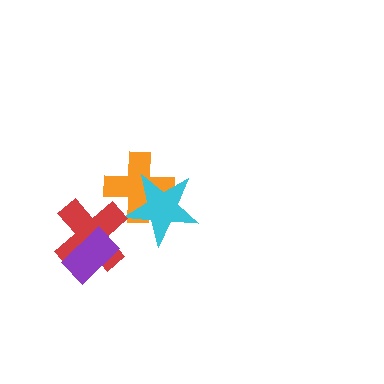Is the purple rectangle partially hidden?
No, no other shape covers it.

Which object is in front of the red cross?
The purple rectangle is in front of the red cross.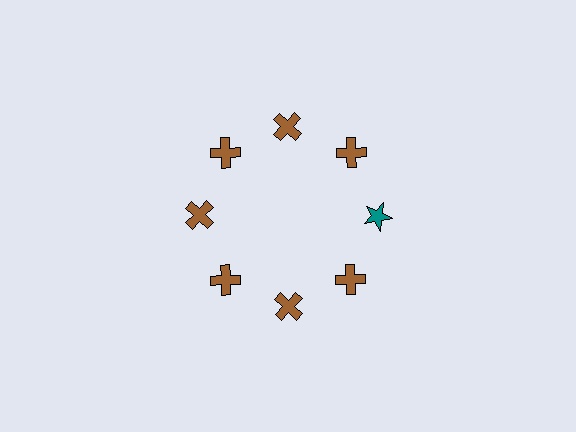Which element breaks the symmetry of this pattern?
The teal star at roughly the 3 o'clock position breaks the symmetry. All other shapes are brown crosses.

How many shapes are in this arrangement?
There are 8 shapes arranged in a ring pattern.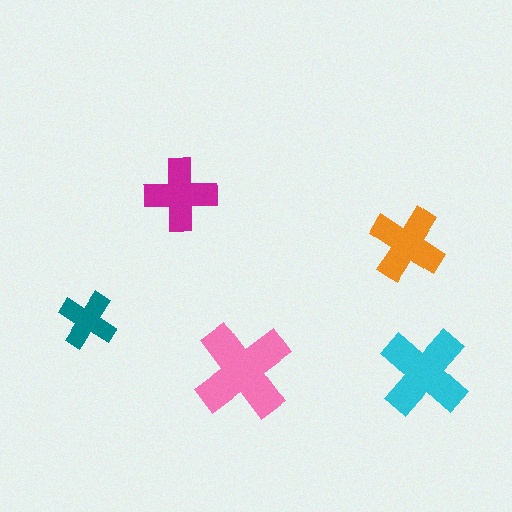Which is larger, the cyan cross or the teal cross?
The cyan one.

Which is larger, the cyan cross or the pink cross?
The pink one.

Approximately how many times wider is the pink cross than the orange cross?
About 1.5 times wider.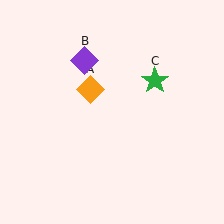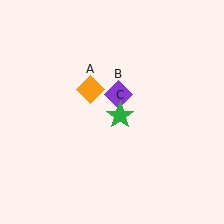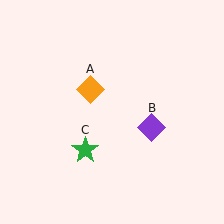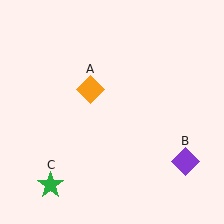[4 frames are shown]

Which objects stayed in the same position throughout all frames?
Orange diamond (object A) remained stationary.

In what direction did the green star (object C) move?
The green star (object C) moved down and to the left.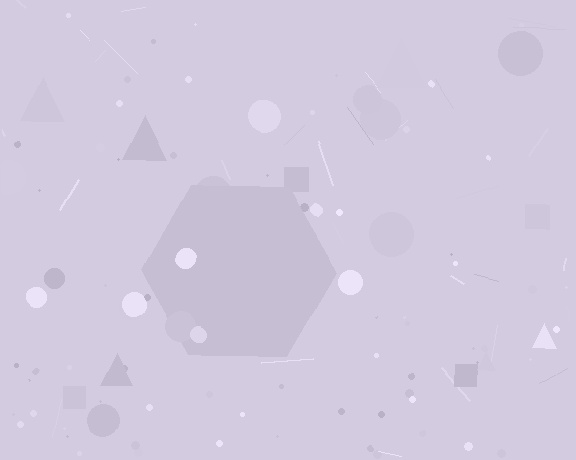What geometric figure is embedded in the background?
A hexagon is embedded in the background.